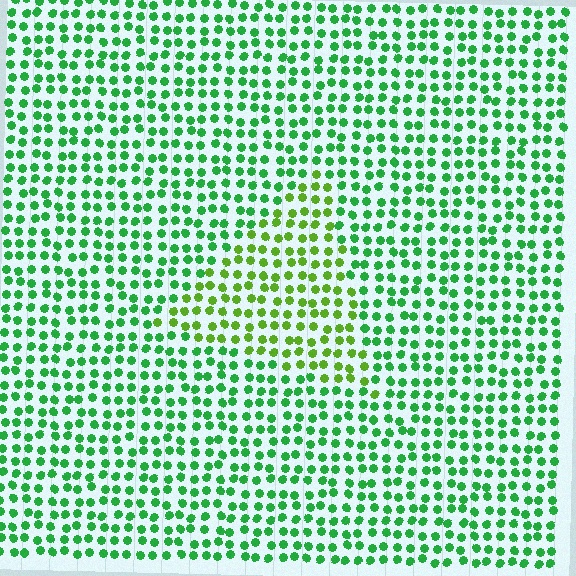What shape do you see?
I see a triangle.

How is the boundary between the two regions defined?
The boundary is defined purely by a slight shift in hue (about 35 degrees). Spacing, size, and orientation are identical on both sides.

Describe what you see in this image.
The image is filled with small green elements in a uniform arrangement. A triangle-shaped region is visible where the elements are tinted to a slightly different hue, forming a subtle color boundary.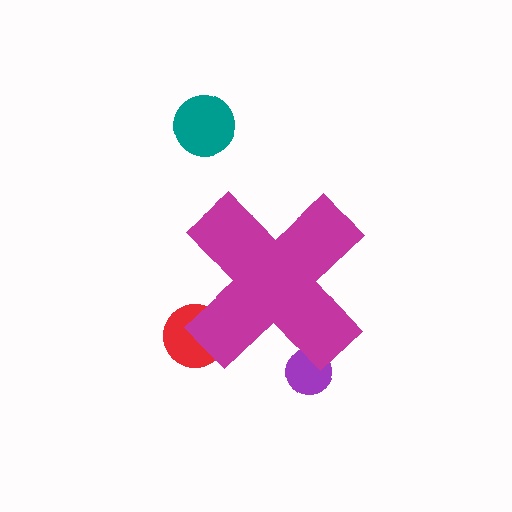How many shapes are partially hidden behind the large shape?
2 shapes are partially hidden.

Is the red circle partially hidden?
Yes, the red circle is partially hidden behind the magenta cross.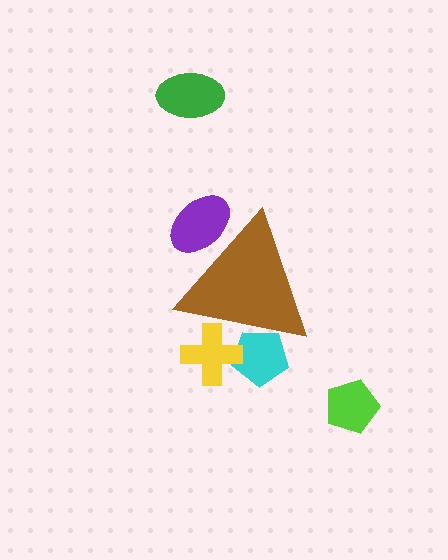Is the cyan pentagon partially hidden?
Yes, the cyan pentagon is partially hidden behind the brown triangle.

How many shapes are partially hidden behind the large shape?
3 shapes are partially hidden.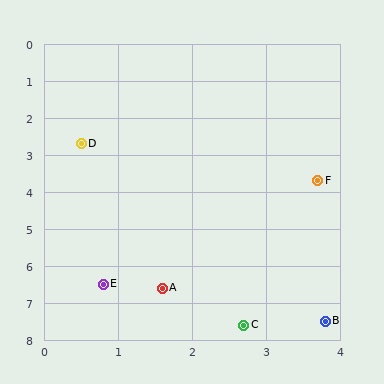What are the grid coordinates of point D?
Point D is at approximately (0.5, 2.7).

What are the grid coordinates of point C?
Point C is at approximately (2.7, 7.6).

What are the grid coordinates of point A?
Point A is at approximately (1.6, 6.6).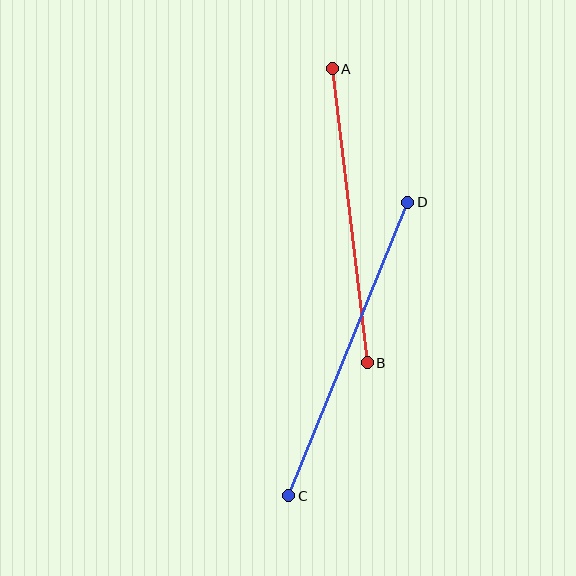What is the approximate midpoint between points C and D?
The midpoint is at approximately (348, 349) pixels.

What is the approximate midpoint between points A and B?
The midpoint is at approximately (350, 216) pixels.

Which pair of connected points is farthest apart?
Points C and D are farthest apart.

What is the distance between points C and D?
The distance is approximately 316 pixels.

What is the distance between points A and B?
The distance is approximately 296 pixels.